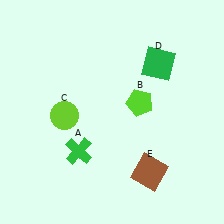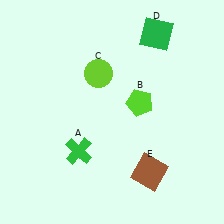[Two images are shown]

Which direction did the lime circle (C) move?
The lime circle (C) moved up.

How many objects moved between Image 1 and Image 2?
2 objects moved between the two images.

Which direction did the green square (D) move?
The green square (D) moved up.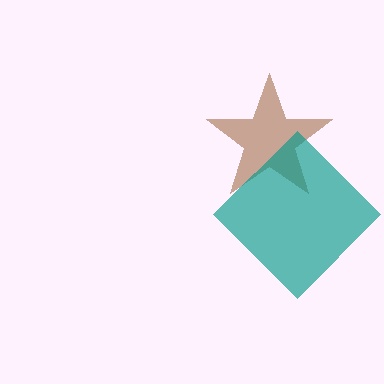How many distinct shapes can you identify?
There are 2 distinct shapes: a brown star, a teal diamond.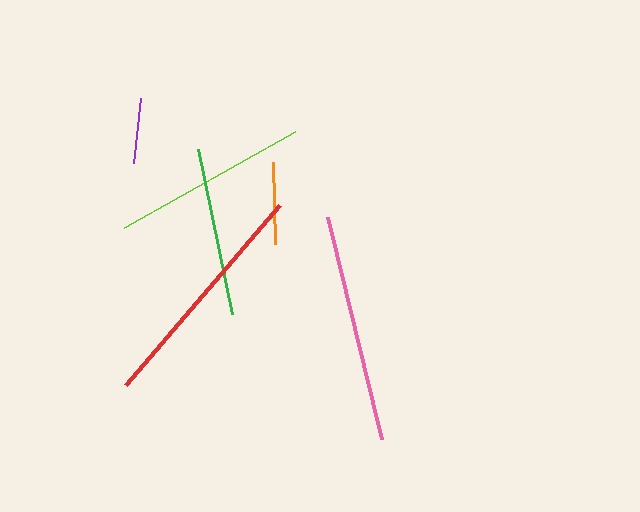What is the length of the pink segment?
The pink segment is approximately 228 pixels long.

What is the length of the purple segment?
The purple segment is approximately 66 pixels long.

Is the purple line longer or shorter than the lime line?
The lime line is longer than the purple line.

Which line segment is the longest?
The red line is the longest at approximately 237 pixels.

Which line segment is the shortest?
The purple line is the shortest at approximately 66 pixels.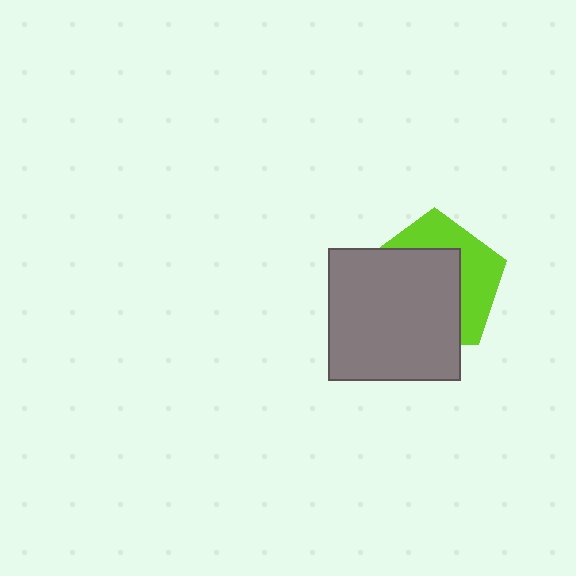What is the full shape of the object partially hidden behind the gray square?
The partially hidden object is a lime pentagon.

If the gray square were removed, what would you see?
You would see the complete lime pentagon.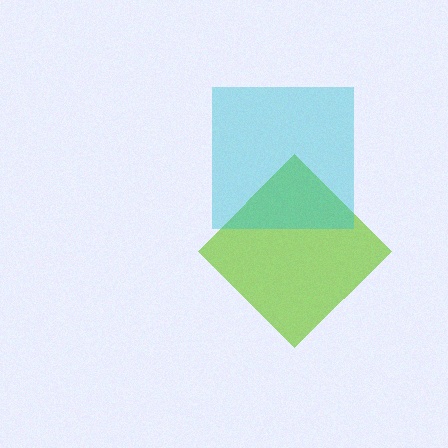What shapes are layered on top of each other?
The layered shapes are: a lime diamond, a cyan square.